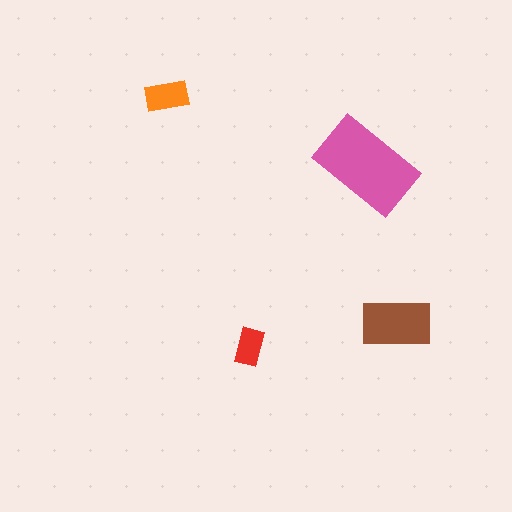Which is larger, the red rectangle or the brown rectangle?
The brown one.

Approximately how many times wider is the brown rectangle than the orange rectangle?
About 1.5 times wider.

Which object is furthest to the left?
The orange rectangle is leftmost.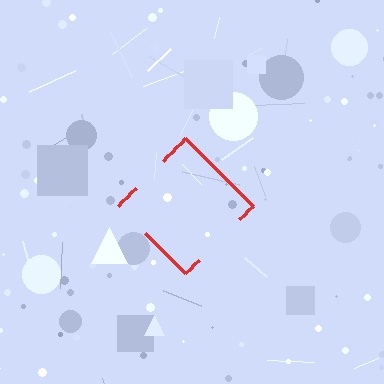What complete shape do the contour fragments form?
The contour fragments form a diamond.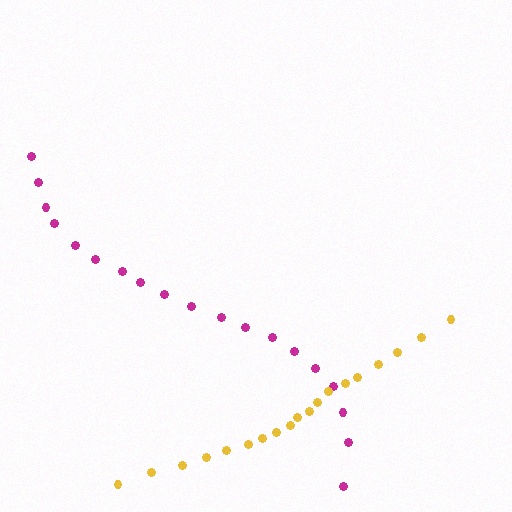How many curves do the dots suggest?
There are 2 distinct paths.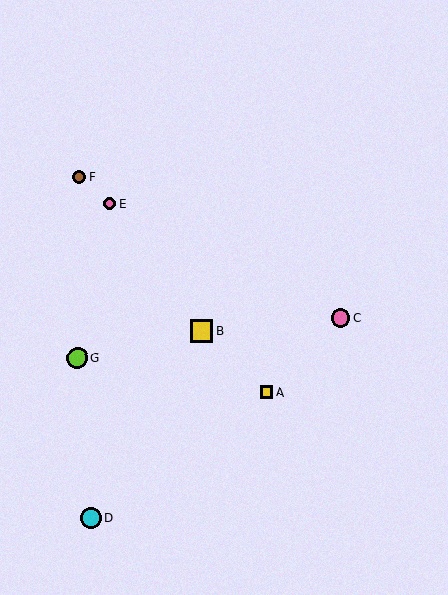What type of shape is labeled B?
Shape B is a yellow square.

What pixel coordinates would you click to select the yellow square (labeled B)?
Click at (201, 331) to select the yellow square B.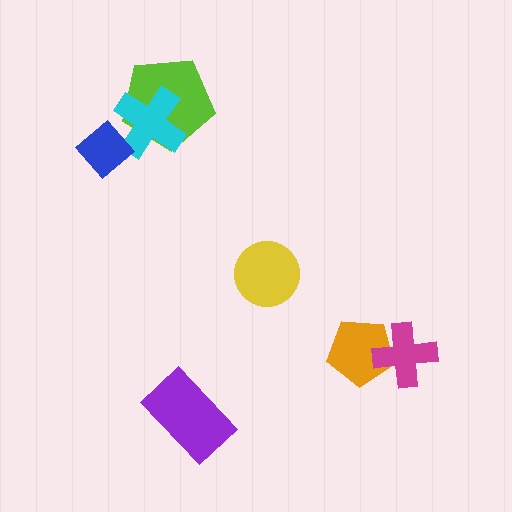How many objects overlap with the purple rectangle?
0 objects overlap with the purple rectangle.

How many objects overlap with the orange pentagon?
1 object overlaps with the orange pentagon.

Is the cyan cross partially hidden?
Yes, it is partially covered by another shape.